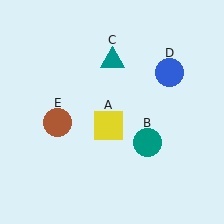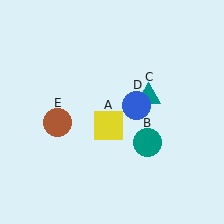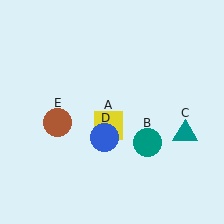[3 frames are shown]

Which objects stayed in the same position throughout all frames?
Yellow square (object A) and teal circle (object B) and brown circle (object E) remained stationary.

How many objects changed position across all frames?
2 objects changed position: teal triangle (object C), blue circle (object D).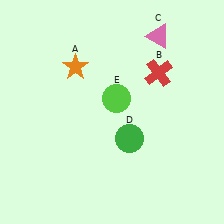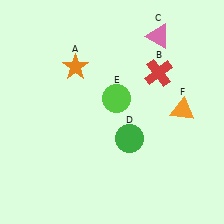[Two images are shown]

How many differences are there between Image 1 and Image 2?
There is 1 difference between the two images.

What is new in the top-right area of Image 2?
An orange triangle (F) was added in the top-right area of Image 2.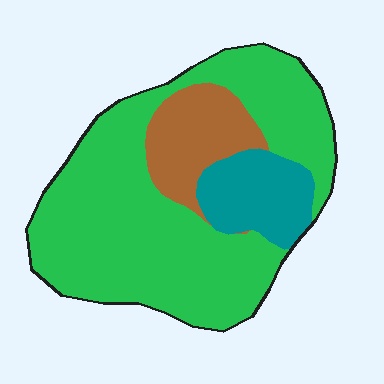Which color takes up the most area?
Green, at roughly 70%.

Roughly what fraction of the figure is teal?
Teal takes up less than a sixth of the figure.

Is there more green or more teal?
Green.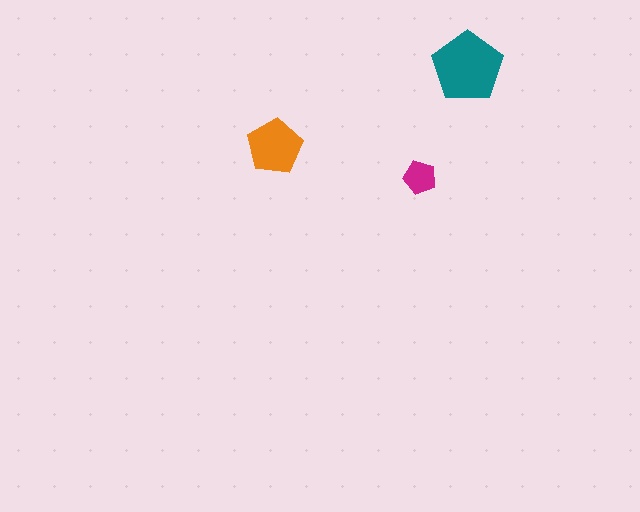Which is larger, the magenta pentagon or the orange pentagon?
The orange one.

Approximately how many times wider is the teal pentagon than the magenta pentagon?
About 2 times wider.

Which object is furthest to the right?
The teal pentagon is rightmost.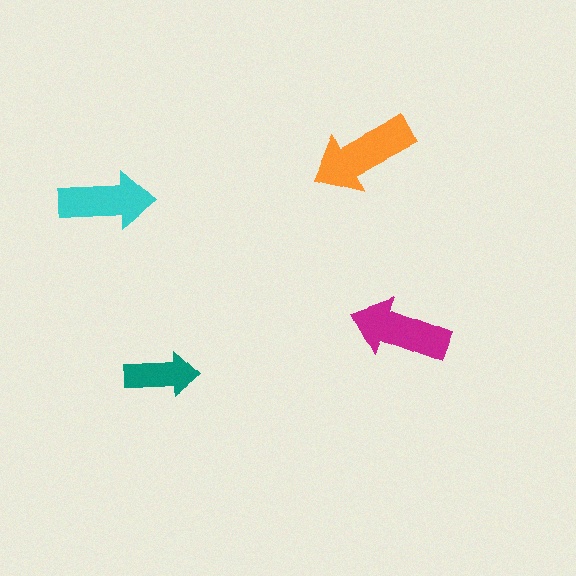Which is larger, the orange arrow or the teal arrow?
The orange one.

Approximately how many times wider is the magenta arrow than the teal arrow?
About 1.5 times wider.